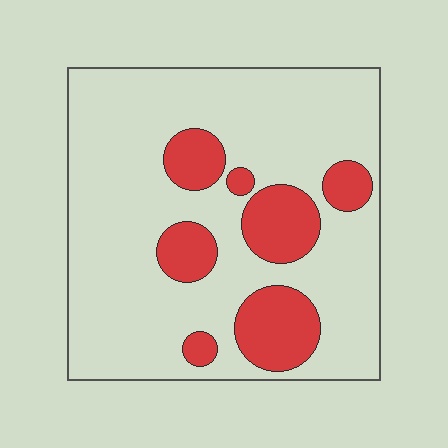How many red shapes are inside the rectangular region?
7.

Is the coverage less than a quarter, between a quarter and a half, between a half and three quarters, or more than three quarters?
Less than a quarter.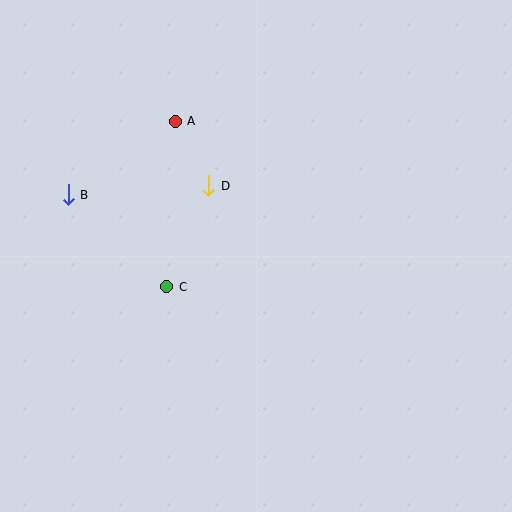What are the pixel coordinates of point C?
Point C is at (167, 287).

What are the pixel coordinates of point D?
Point D is at (209, 186).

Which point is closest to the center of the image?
Point D at (209, 186) is closest to the center.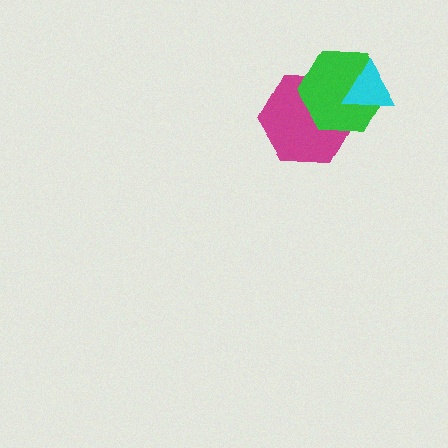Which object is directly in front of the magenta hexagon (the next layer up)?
The green hexagon is directly in front of the magenta hexagon.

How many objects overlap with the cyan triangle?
2 objects overlap with the cyan triangle.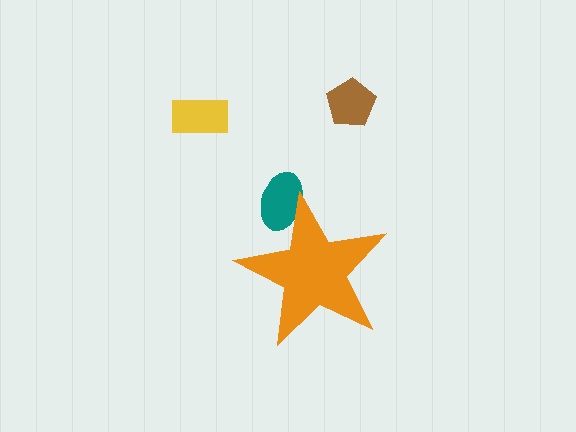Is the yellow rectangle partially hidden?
No, the yellow rectangle is fully visible.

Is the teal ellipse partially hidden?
Yes, the teal ellipse is partially hidden behind the orange star.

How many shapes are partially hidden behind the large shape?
1 shape is partially hidden.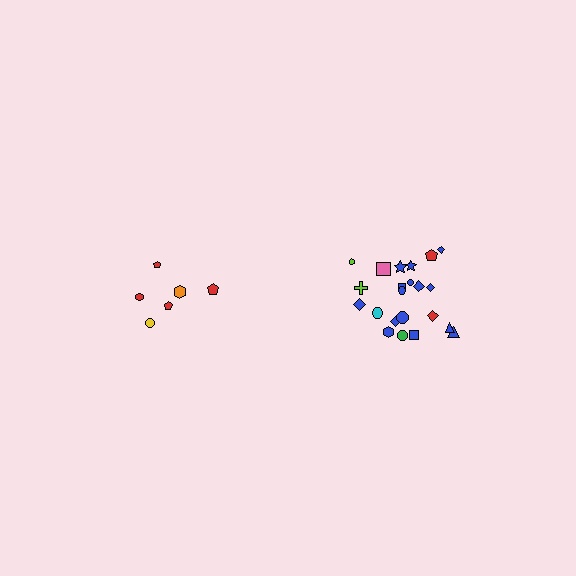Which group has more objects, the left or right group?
The right group.